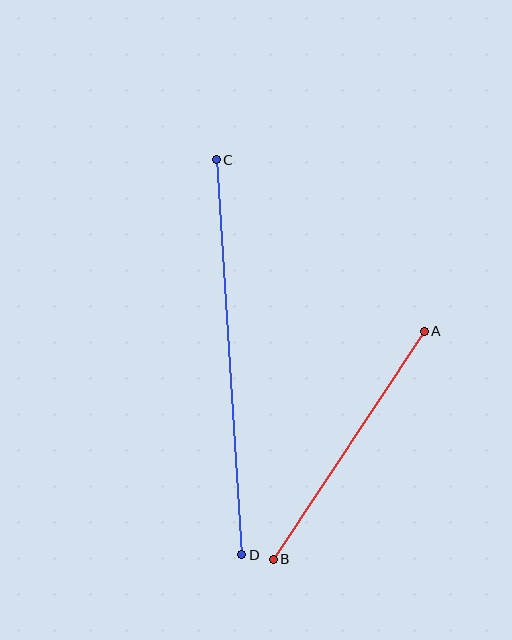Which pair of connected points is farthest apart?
Points C and D are farthest apart.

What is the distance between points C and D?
The distance is approximately 396 pixels.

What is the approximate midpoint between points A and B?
The midpoint is at approximately (349, 445) pixels.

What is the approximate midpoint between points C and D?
The midpoint is at approximately (229, 357) pixels.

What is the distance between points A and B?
The distance is approximately 274 pixels.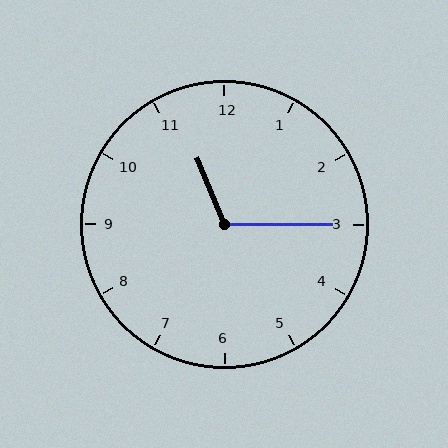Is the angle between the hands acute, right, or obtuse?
It is obtuse.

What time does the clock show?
11:15.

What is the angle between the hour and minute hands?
Approximately 112 degrees.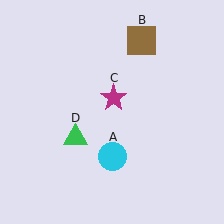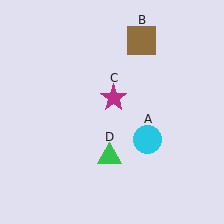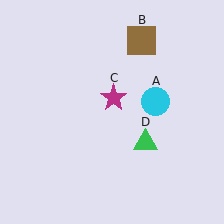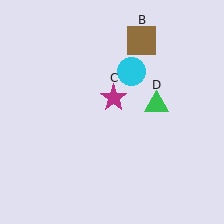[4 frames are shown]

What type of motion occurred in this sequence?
The cyan circle (object A), green triangle (object D) rotated counterclockwise around the center of the scene.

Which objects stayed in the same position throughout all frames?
Brown square (object B) and magenta star (object C) remained stationary.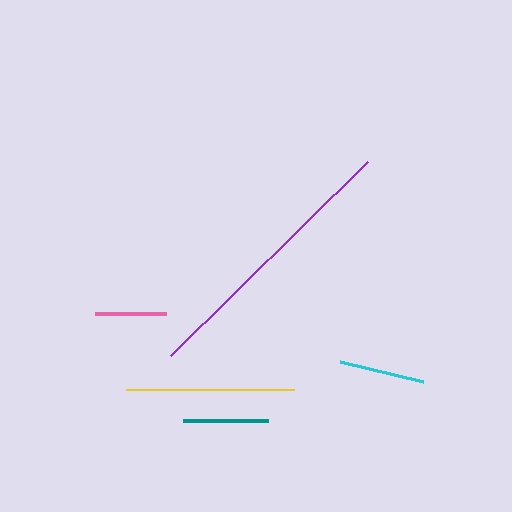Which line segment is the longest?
The purple line is the longest at approximately 276 pixels.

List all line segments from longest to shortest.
From longest to shortest: purple, yellow, cyan, teal, pink.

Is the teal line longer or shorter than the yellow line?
The yellow line is longer than the teal line.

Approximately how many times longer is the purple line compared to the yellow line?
The purple line is approximately 1.6 times the length of the yellow line.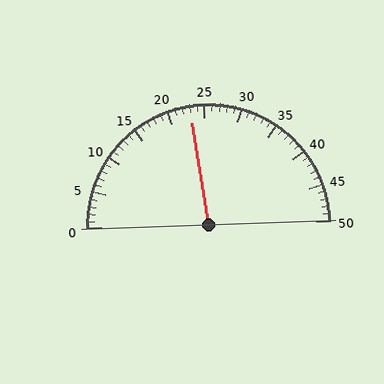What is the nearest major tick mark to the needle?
The nearest major tick mark is 25.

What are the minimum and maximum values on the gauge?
The gauge ranges from 0 to 50.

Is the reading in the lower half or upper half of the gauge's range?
The reading is in the lower half of the range (0 to 50).